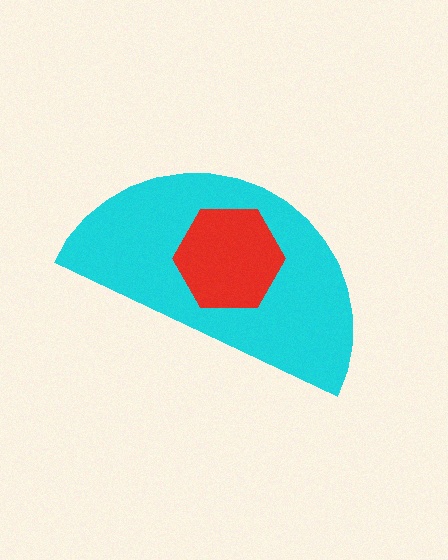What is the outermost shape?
The cyan semicircle.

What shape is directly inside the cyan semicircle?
The red hexagon.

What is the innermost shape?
The red hexagon.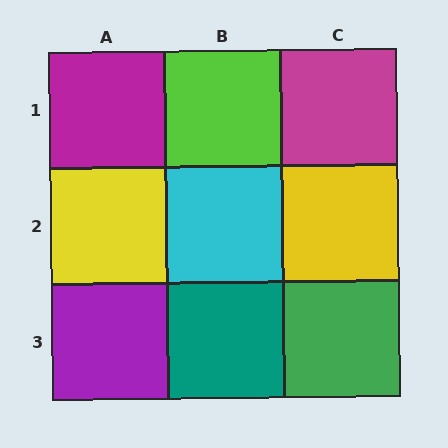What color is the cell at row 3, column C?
Green.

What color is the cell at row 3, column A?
Purple.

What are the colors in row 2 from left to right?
Yellow, cyan, yellow.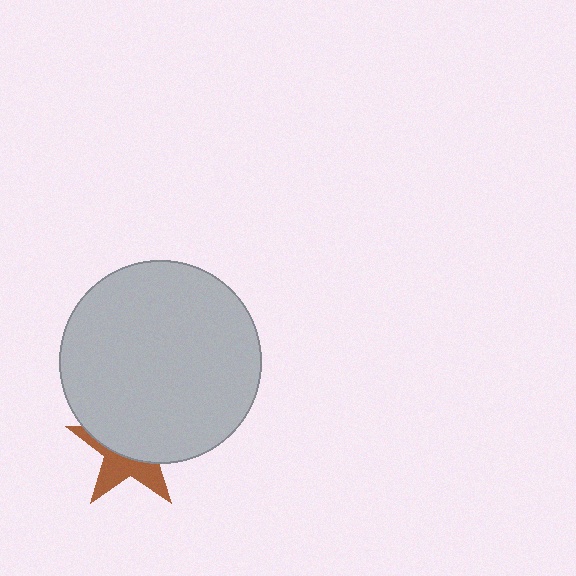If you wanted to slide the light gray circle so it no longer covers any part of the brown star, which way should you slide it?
Slide it up — that is the most direct way to separate the two shapes.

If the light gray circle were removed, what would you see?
You would see the complete brown star.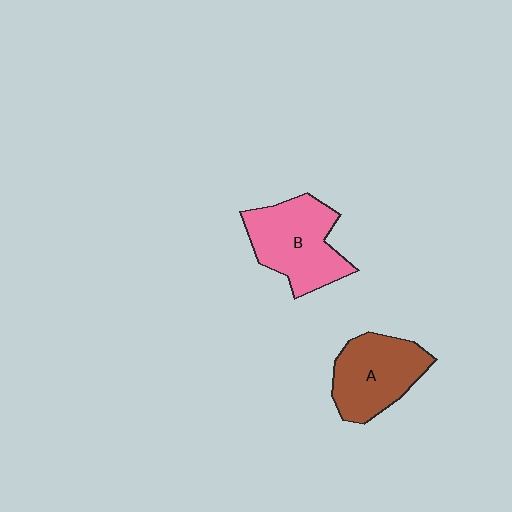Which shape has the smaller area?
Shape A (brown).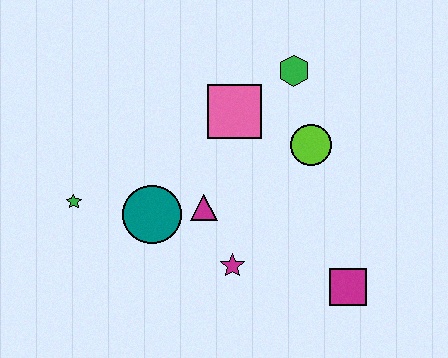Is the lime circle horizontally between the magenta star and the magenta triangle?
No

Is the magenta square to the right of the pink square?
Yes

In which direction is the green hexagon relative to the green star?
The green hexagon is to the right of the green star.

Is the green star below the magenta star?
No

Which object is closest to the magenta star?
The magenta triangle is closest to the magenta star.